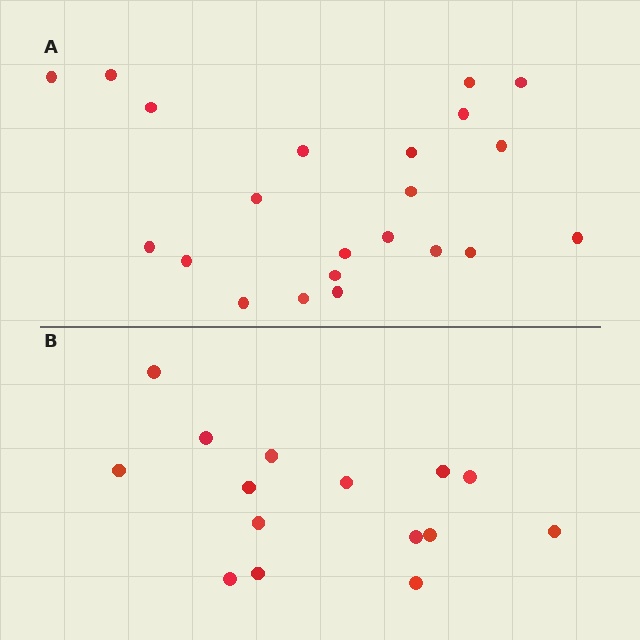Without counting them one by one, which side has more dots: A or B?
Region A (the top region) has more dots.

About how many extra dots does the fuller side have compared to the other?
Region A has roughly 8 or so more dots than region B.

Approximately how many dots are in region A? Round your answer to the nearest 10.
About 20 dots. (The exact count is 22, which rounds to 20.)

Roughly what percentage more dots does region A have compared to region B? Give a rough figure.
About 45% more.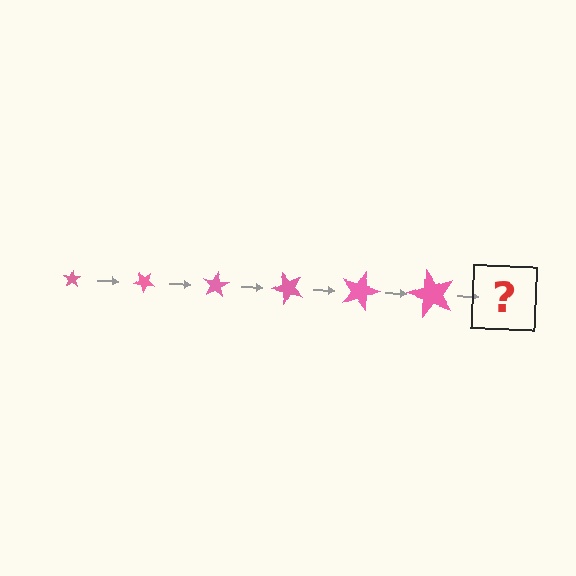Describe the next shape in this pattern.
It should be a star, larger than the previous one and rotated 240 degrees from the start.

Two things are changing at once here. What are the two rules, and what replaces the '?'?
The two rules are that the star grows larger each step and it rotates 40 degrees each step. The '?' should be a star, larger than the previous one and rotated 240 degrees from the start.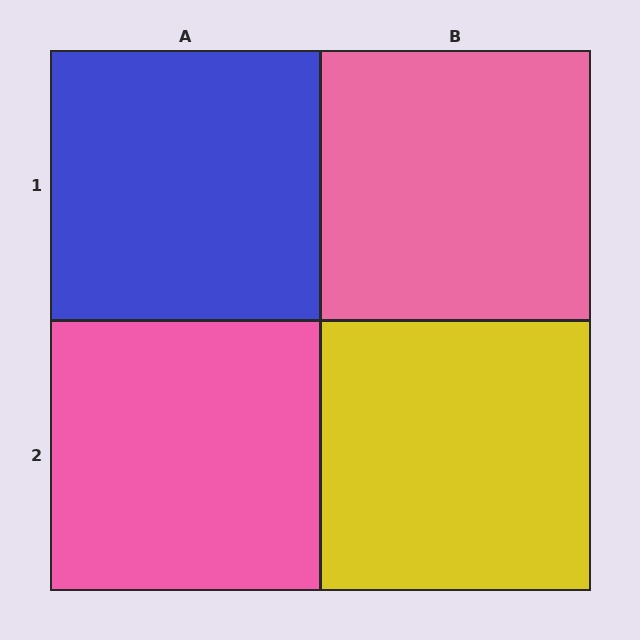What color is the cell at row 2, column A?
Pink.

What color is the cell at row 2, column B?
Yellow.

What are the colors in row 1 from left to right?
Blue, pink.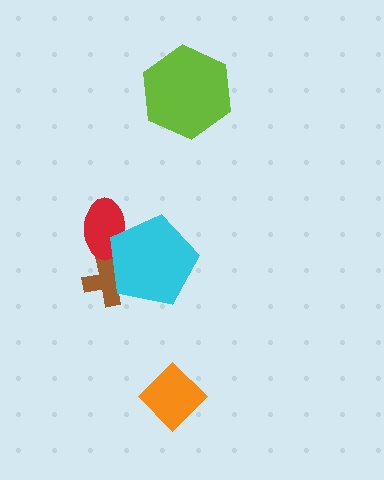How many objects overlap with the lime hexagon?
0 objects overlap with the lime hexagon.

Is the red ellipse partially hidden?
Yes, it is partially covered by another shape.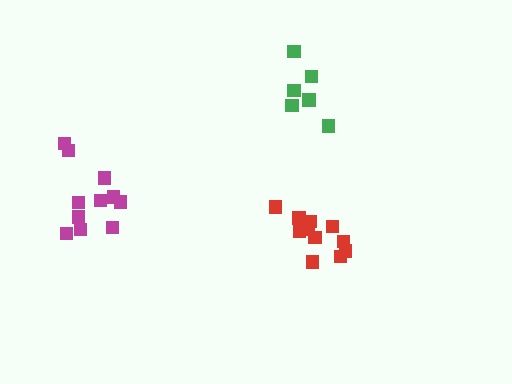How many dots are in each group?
Group 1: 11 dots, Group 2: 11 dots, Group 3: 6 dots (28 total).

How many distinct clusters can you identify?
There are 3 distinct clusters.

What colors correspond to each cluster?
The clusters are colored: red, magenta, green.